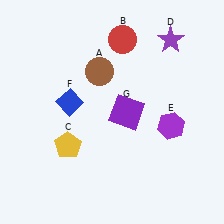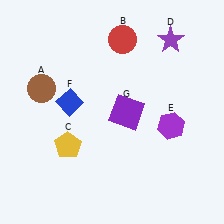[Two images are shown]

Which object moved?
The brown circle (A) moved left.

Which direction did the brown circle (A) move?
The brown circle (A) moved left.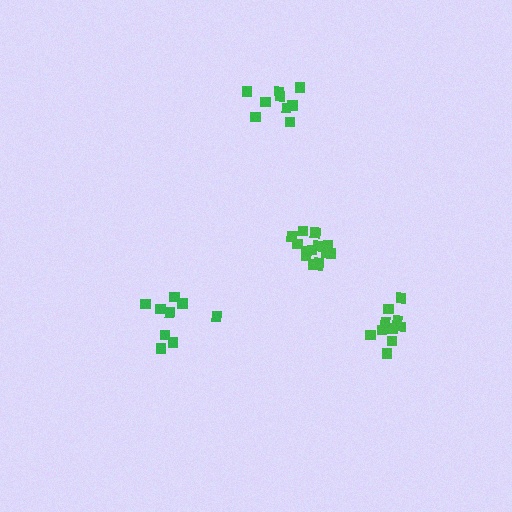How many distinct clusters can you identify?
There are 4 distinct clusters.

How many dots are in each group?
Group 1: 9 dots, Group 2: 14 dots, Group 3: 9 dots, Group 4: 10 dots (42 total).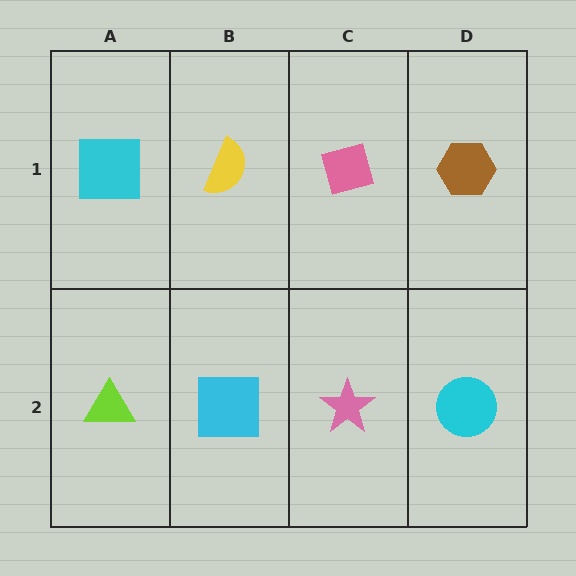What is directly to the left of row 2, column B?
A lime triangle.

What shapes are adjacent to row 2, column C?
A pink square (row 1, column C), a cyan square (row 2, column B), a cyan circle (row 2, column D).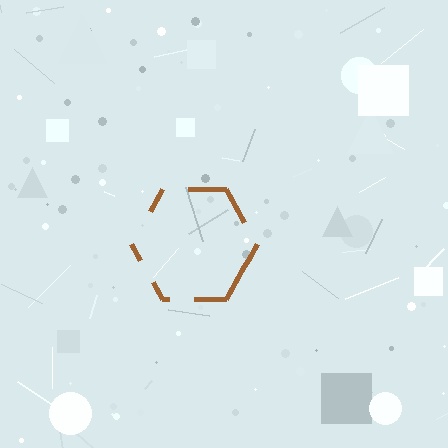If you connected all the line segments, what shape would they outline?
They would outline a hexagon.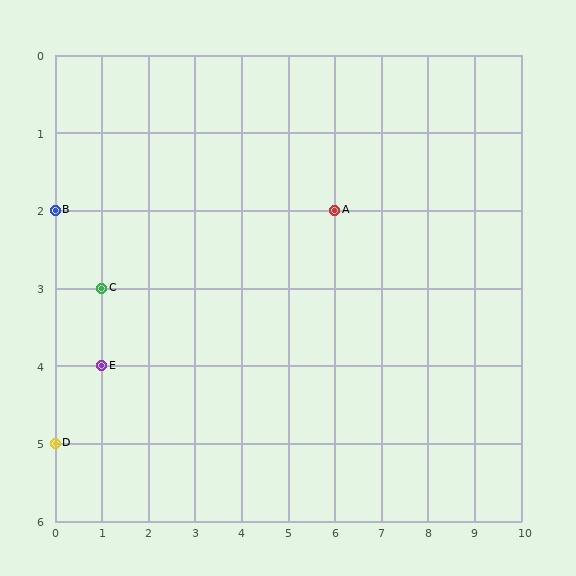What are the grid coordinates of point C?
Point C is at grid coordinates (1, 3).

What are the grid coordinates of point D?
Point D is at grid coordinates (0, 5).